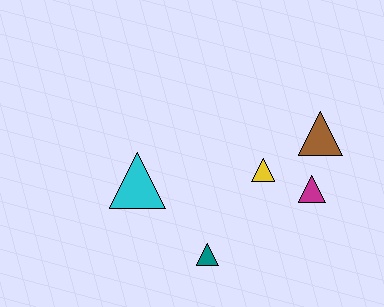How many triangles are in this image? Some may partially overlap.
There are 5 triangles.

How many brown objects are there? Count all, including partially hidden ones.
There is 1 brown object.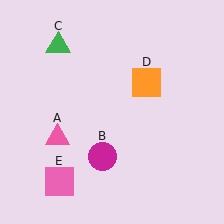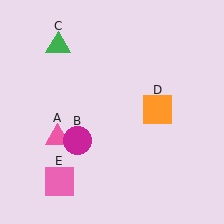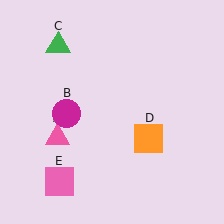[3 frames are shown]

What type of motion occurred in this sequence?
The magenta circle (object B), orange square (object D) rotated clockwise around the center of the scene.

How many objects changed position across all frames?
2 objects changed position: magenta circle (object B), orange square (object D).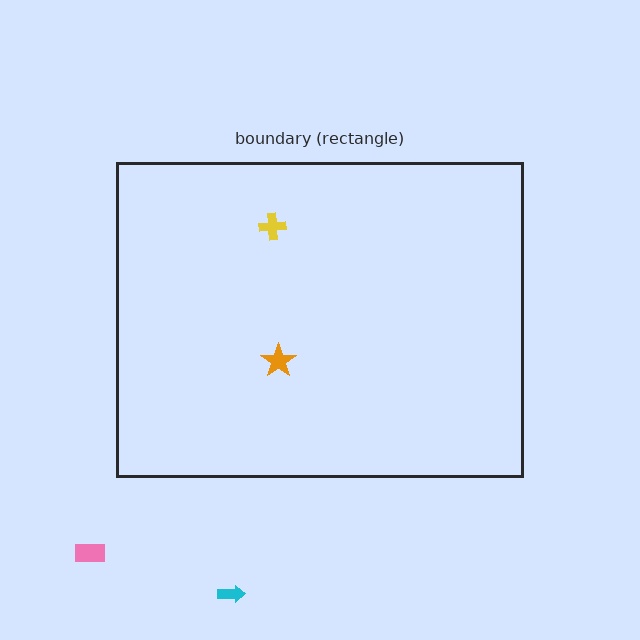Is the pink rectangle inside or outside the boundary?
Outside.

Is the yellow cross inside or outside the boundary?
Inside.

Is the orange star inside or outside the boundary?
Inside.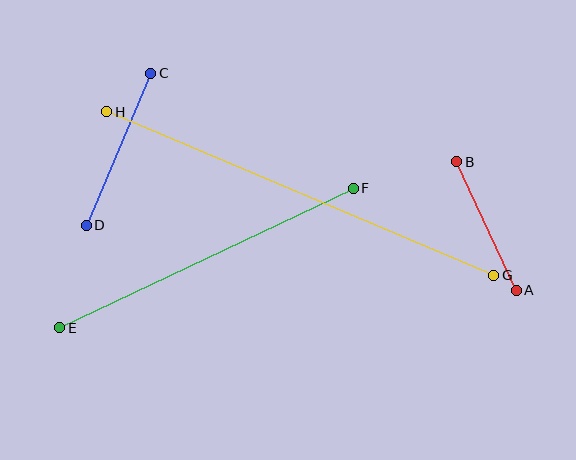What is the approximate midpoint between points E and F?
The midpoint is at approximately (206, 258) pixels.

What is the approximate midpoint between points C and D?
The midpoint is at approximately (119, 149) pixels.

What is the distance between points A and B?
The distance is approximately 142 pixels.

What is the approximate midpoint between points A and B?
The midpoint is at approximately (487, 226) pixels.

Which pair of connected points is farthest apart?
Points G and H are farthest apart.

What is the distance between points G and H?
The distance is approximately 421 pixels.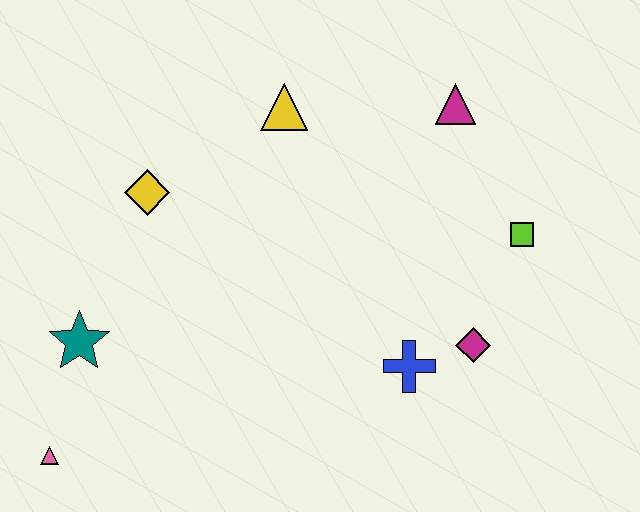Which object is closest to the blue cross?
The magenta diamond is closest to the blue cross.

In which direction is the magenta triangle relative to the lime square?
The magenta triangle is above the lime square.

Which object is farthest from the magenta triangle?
The pink triangle is farthest from the magenta triangle.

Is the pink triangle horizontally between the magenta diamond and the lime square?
No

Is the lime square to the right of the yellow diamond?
Yes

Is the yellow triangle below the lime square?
No